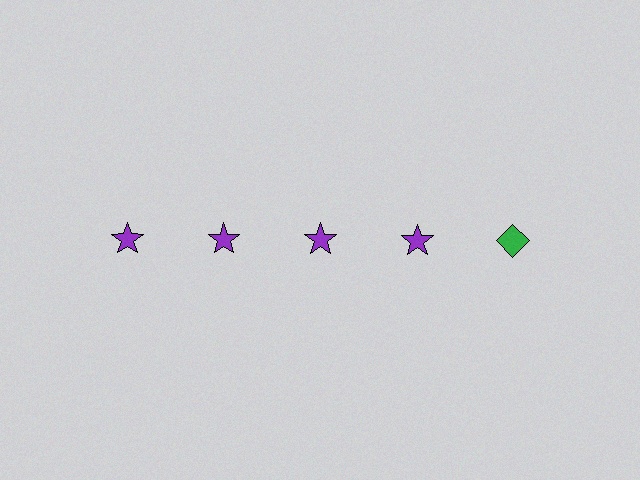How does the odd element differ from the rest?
It differs in both color (green instead of purple) and shape (diamond instead of star).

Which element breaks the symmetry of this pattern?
The green diamond in the top row, rightmost column breaks the symmetry. All other shapes are purple stars.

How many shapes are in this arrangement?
There are 5 shapes arranged in a grid pattern.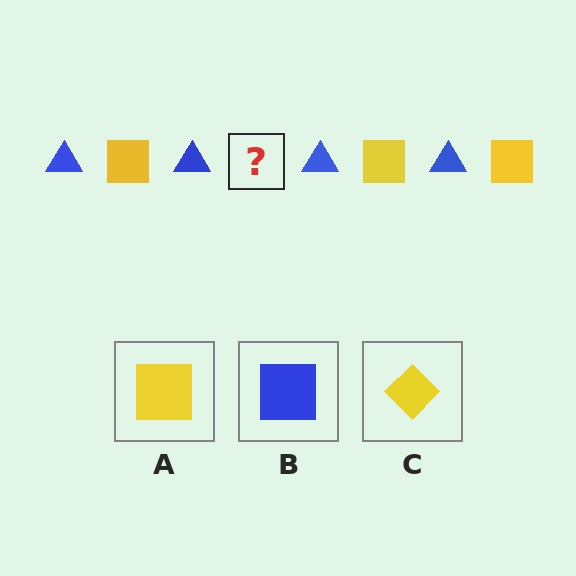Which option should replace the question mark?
Option A.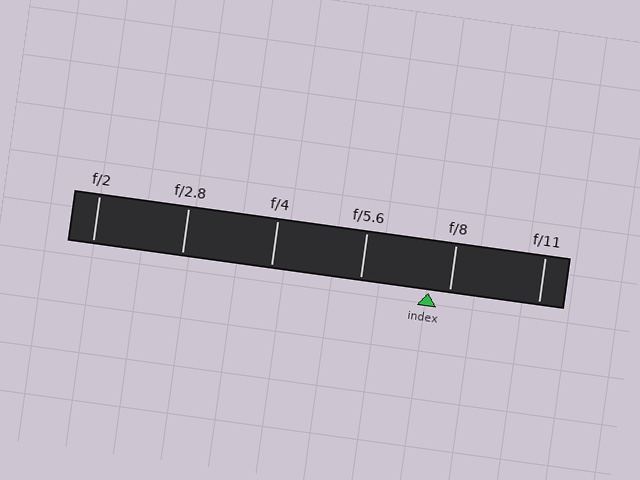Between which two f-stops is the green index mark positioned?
The index mark is between f/5.6 and f/8.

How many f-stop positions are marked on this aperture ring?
There are 6 f-stop positions marked.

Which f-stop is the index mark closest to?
The index mark is closest to f/8.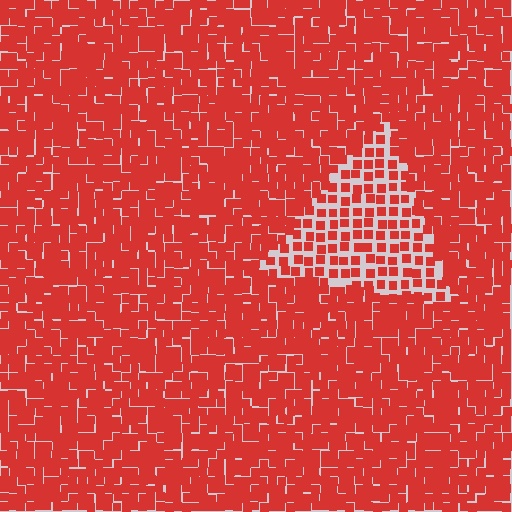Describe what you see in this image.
The image contains small red elements arranged at two different densities. A triangle-shaped region is visible where the elements are less densely packed than the surrounding area.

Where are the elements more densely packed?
The elements are more densely packed outside the triangle boundary.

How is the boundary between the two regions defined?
The boundary is defined by a change in element density (approximately 2.0x ratio). All elements are the same color, size, and shape.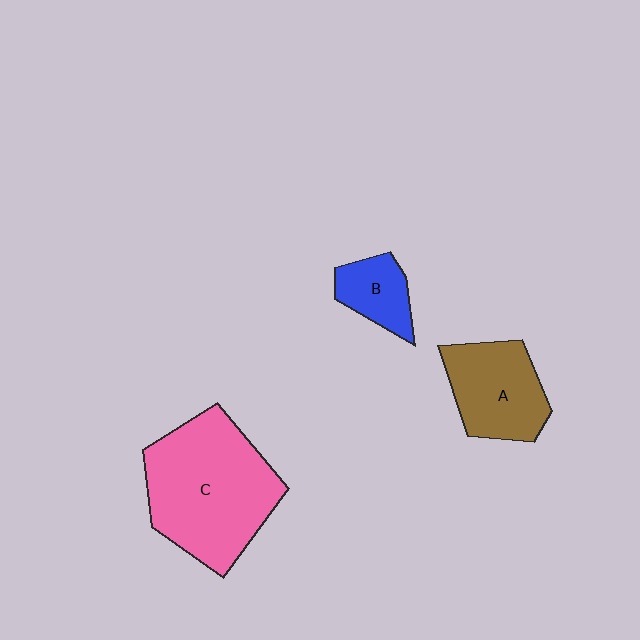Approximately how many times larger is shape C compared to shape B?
Approximately 3.3 times.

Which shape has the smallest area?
Shape B (blue).